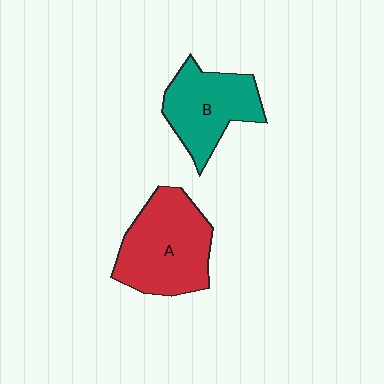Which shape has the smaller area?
Shape B (teal).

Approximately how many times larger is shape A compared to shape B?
Approximately 1.2 times.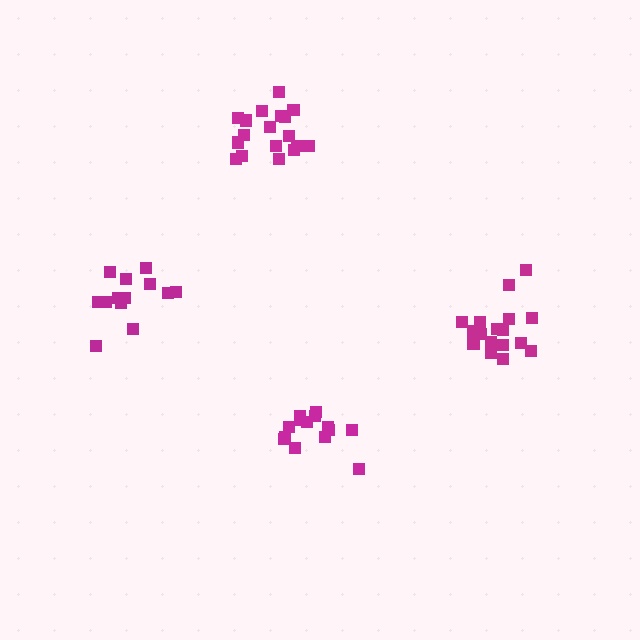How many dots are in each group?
Group 1: 18 dots, Group 2: 14 dots, Group 3: 17 dots, Group 4: 13 dots (62 total).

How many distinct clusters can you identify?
There are 4 distinct clusters.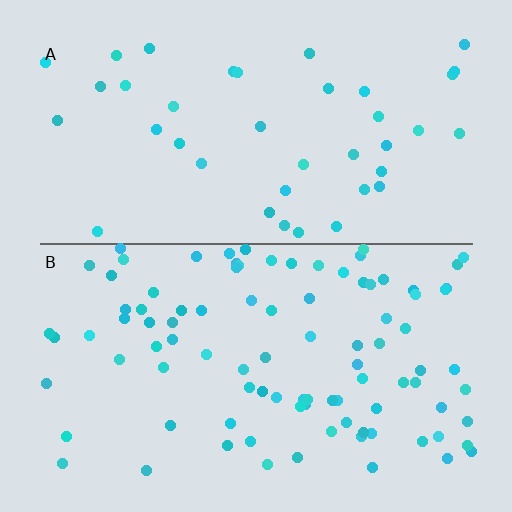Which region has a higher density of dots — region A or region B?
B (the bottom).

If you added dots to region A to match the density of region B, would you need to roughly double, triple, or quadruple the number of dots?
Approximately double.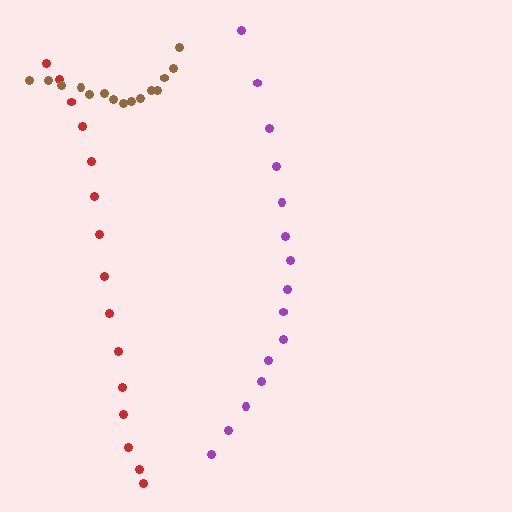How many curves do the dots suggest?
There are 3 distinct paths.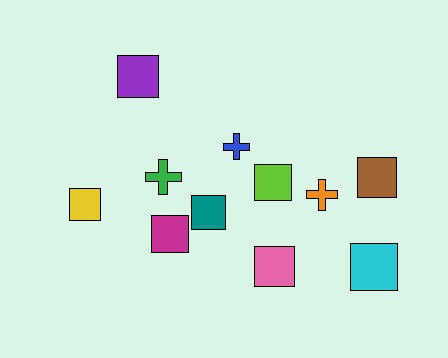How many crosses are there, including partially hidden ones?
There are 3 crosses.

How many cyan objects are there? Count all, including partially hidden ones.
There is 1 cyan object.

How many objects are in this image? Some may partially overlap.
There are 11 objects.